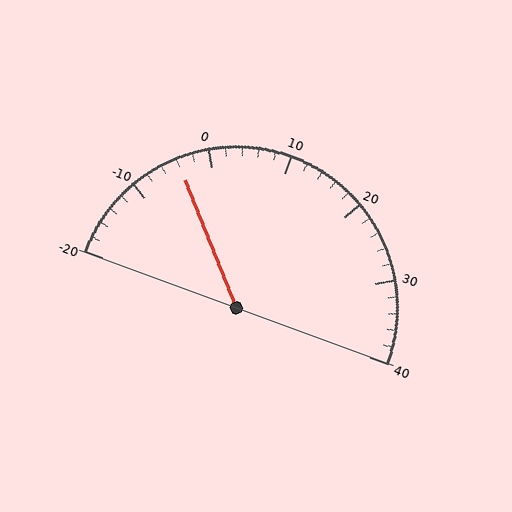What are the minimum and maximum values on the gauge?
The gauge ranges from -20 to 40.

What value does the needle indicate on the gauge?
The needle indicates approximately -4.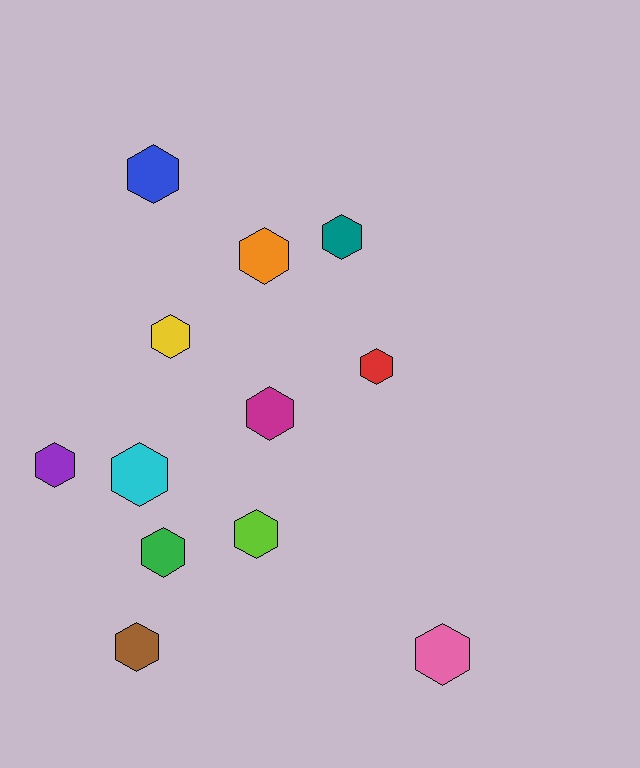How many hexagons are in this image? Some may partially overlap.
There are 12 hexagons.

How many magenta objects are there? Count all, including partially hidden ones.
There is 1 magenta object.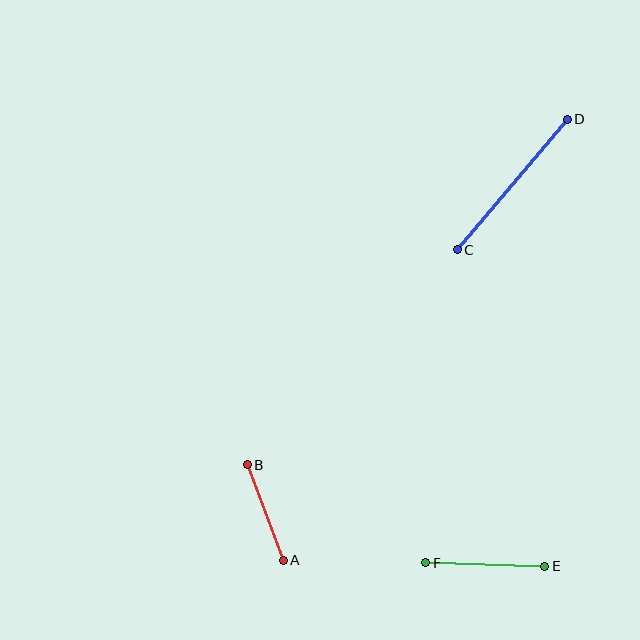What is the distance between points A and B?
The distance is approximately 102 pixels.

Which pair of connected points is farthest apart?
Points C and D are farthest apart.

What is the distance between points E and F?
The distance is approximately 119 pixels.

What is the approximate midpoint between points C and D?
The midpoint is at approximately (512, 185) pixels.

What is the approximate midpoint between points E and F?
The midpoint is at approximately (485, 564) pixels.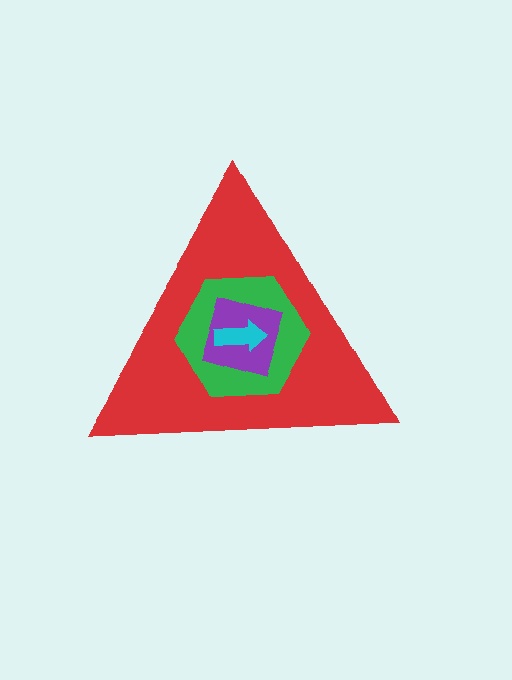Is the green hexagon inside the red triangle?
Yes.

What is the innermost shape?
The cyan arrow.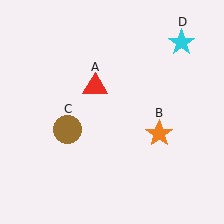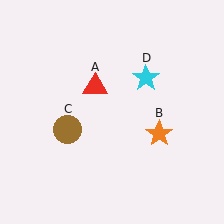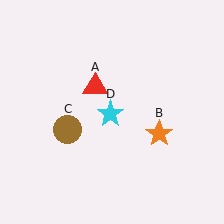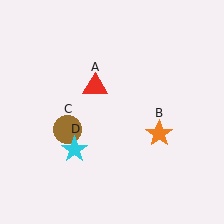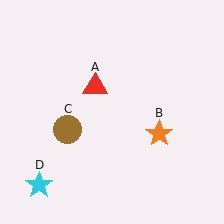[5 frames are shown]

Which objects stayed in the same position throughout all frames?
Red triangle (object A) and orange star (object B) and brown circle (object C) remained stationary.